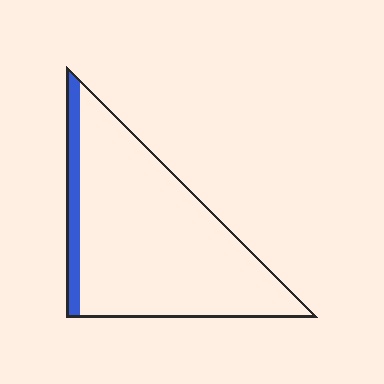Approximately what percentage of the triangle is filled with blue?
Approximately 10%.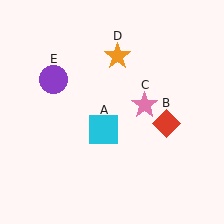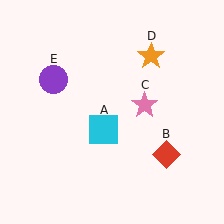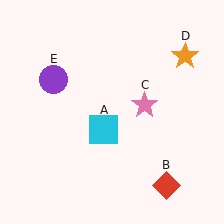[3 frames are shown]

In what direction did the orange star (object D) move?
The orange star (object D) moved right.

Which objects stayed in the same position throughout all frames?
Cyan square (object A) and pink star (object C) and purple circle (object E) remained stationary.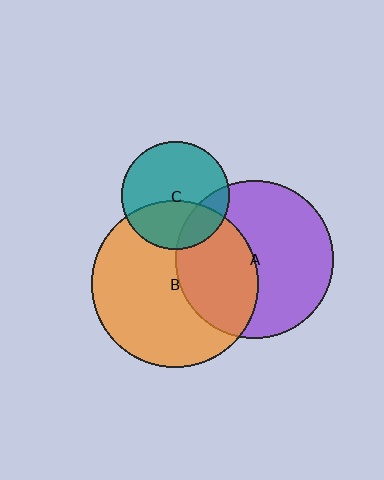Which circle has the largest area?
Circle B (orange).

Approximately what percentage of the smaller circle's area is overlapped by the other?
Approximately 40%.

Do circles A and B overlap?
Yes.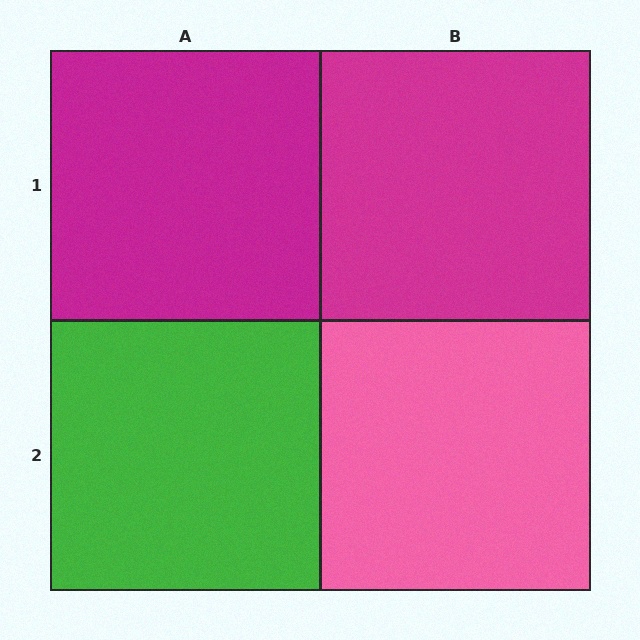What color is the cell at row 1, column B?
Magenta.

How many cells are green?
1 cell is green.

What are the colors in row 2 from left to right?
Green, pink.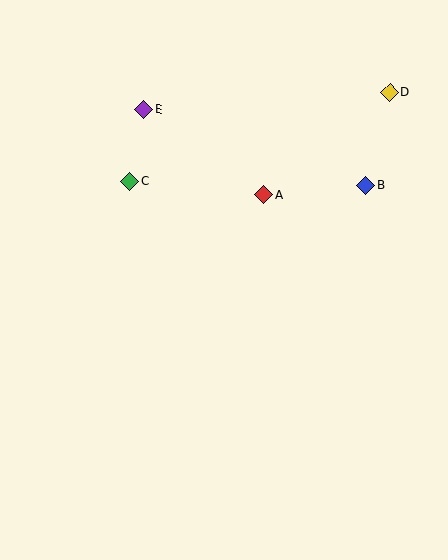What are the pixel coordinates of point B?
Point B is at (366, 185).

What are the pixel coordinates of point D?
Point D is at (390, 92).